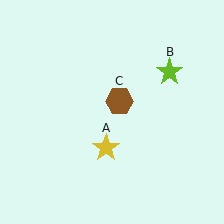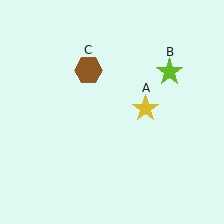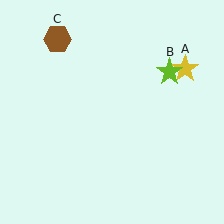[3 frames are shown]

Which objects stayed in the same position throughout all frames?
Lime star (object B) remained stationary.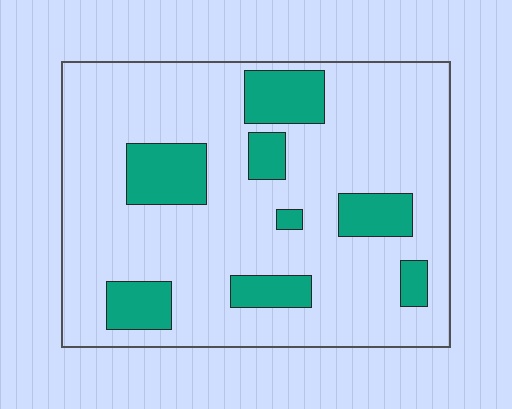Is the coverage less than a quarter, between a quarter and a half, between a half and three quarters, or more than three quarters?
Less than a quarter.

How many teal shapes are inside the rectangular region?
8.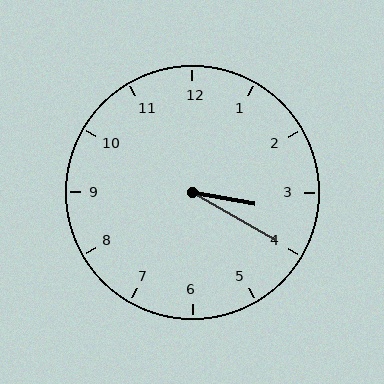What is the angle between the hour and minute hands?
Approximately 20 degrees.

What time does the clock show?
3:20.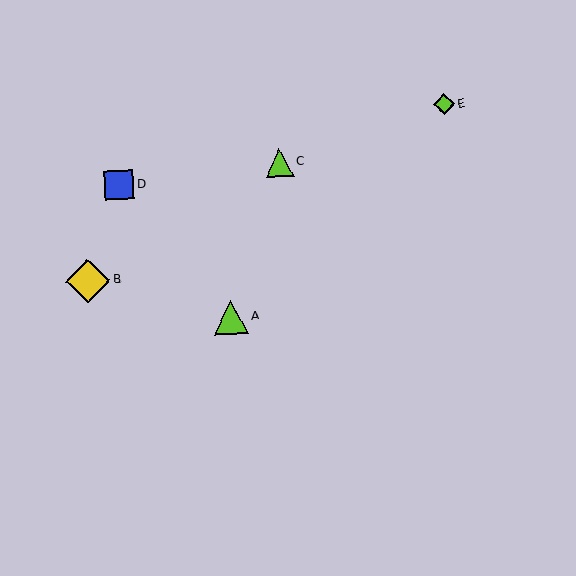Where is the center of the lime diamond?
The center of the lime diamond is at (444, 104).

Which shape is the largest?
The yellow diamond (labeled B) is the largest.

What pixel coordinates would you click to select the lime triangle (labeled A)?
Click at (231, 317) to select the lime triangle A.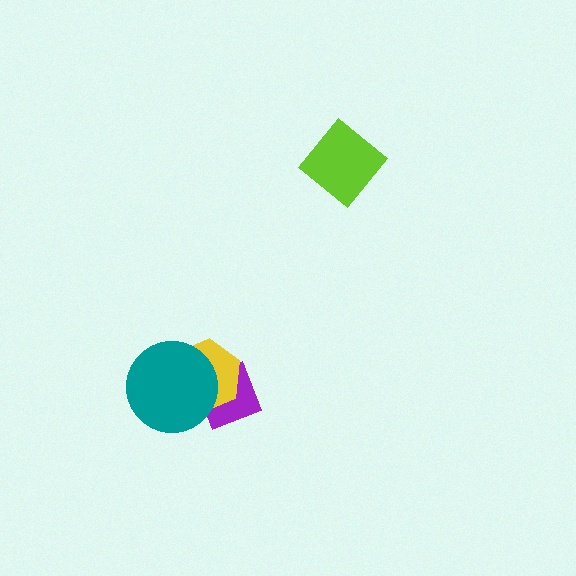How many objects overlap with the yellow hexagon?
2 objects overlap with the yellow hexagon.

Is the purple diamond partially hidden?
Yes, it is partially covered by another shape.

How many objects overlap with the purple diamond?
2 objects overlap with the purple diamond.